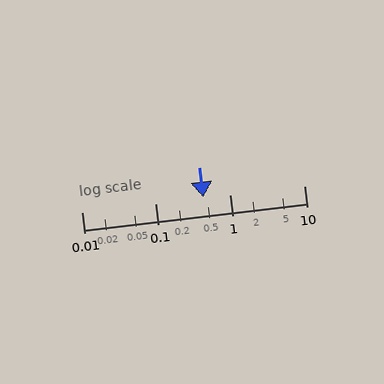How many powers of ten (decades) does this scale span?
The scale spans 3 decades, from 0.01 to 10.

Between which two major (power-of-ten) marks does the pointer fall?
The pointer is between 0.1 and 1.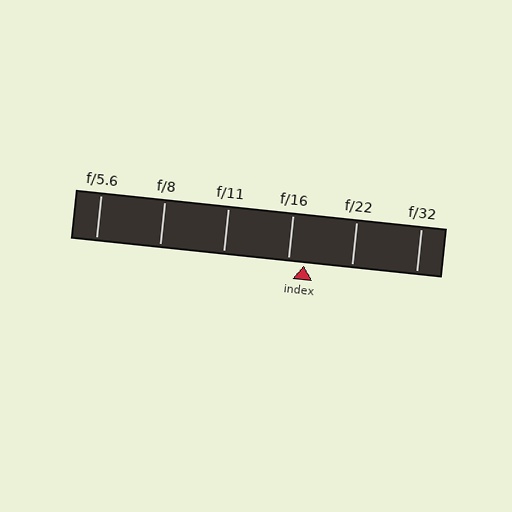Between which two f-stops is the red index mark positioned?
The index mark is between f/16 and f/22.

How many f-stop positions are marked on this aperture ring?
There are 6 f-stop positions marked.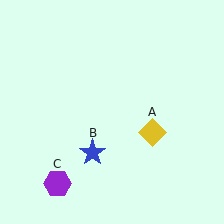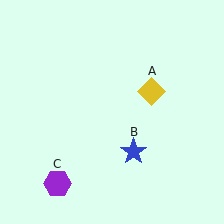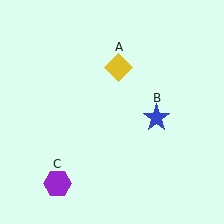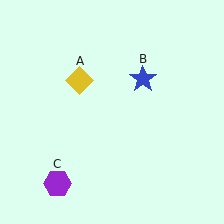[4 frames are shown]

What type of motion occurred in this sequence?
The yellow diamond (object A), blue star (object B) rotated counterclockwise around the center of the scene.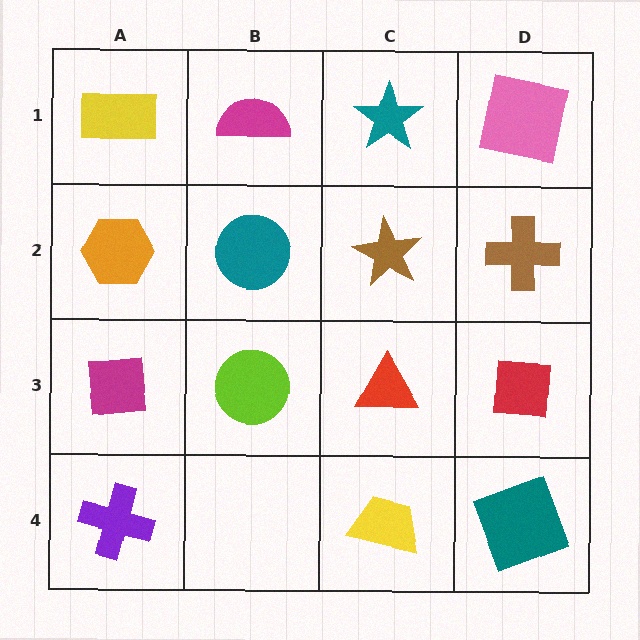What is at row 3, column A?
A magenta square.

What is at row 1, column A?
A yellow rectangle.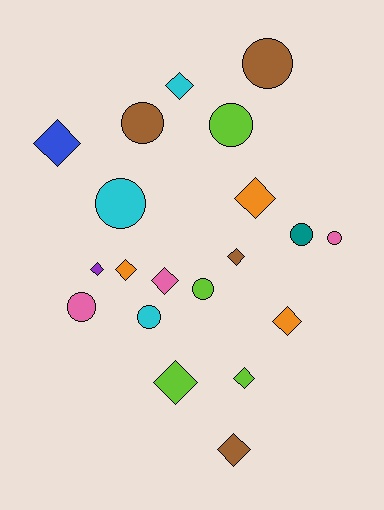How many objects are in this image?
There are 20 objects.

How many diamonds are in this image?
There are 11 diamonds.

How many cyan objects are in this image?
There are 3 cyan objects.